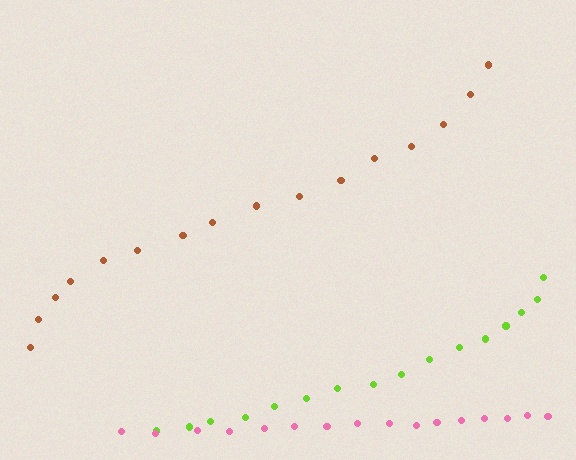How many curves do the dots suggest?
There are 3 distinct paths.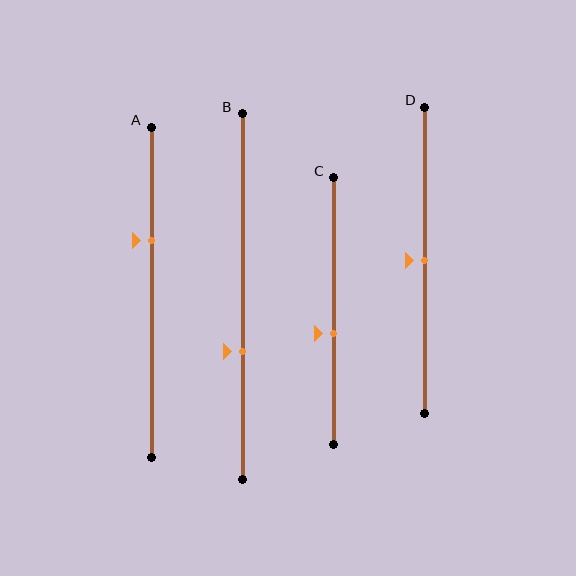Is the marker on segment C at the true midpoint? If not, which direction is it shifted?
No, the marker on segment C is shifted downward by about 9% of the segment length.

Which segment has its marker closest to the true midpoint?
Segment D has its marker closest to the true midpoint.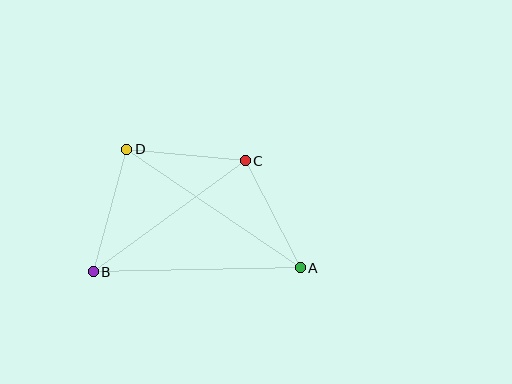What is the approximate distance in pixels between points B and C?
The distance between B and C is approximately 188 pixels.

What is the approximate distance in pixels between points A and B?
The distance between A and B is approximately 207 pixels.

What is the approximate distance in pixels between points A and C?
The distance between A and C is approximately 121 pixels.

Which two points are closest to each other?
Points C and D are closest to each other.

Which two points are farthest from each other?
Points A and D are farthest from each other.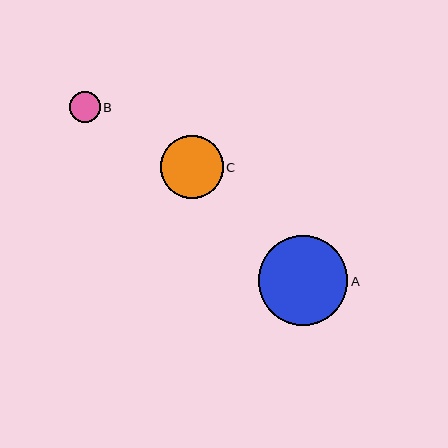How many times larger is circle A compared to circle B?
Circle A is approximately 2.9 times the size of circle B.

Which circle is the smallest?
Circle B is the smallest with a size of approximately 31 pixels.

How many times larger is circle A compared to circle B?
Circle A is approximately 2.9 times the size of circle B.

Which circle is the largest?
Circle A is the largest with a size of approximately 90 pixels.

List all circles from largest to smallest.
From largest to smallest: A, C, B.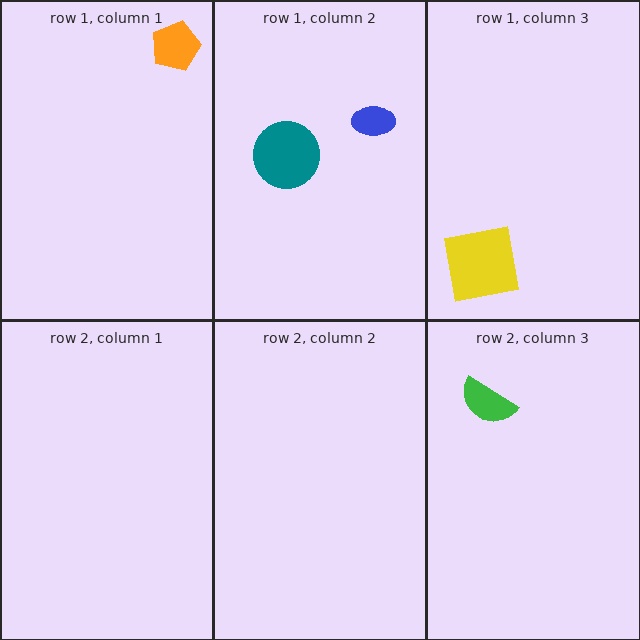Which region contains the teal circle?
The row 1, column 2 region.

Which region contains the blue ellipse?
The row 1, column 2 region.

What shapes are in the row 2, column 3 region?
The green semicircle.